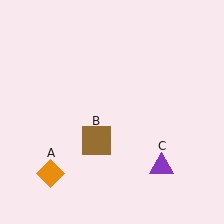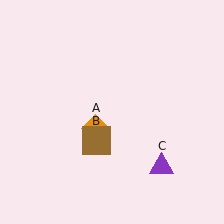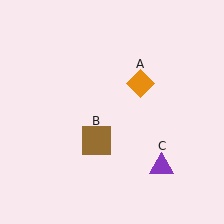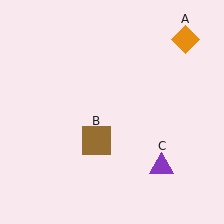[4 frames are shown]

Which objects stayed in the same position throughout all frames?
Brown square (object B) and purple triangle (object C) remained stationary.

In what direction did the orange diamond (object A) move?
The orange diamond (object A) moved up and to the right.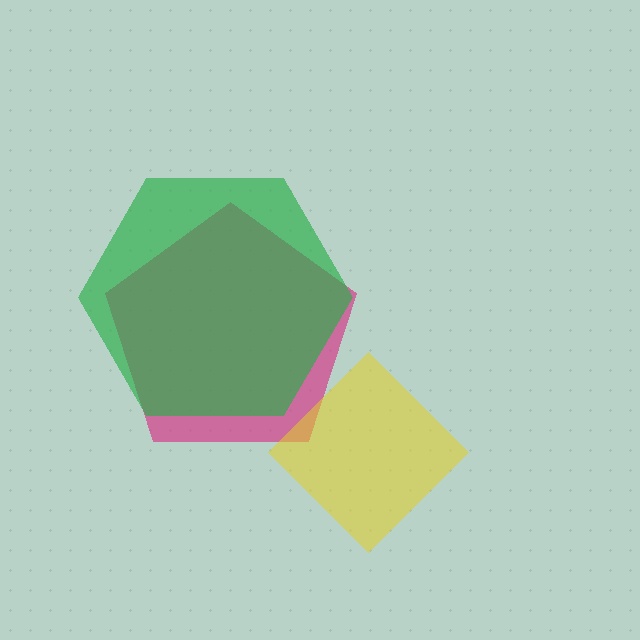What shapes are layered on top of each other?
The layered shapes are: a magenta pentagon, a yellow diamond, a green hexagon.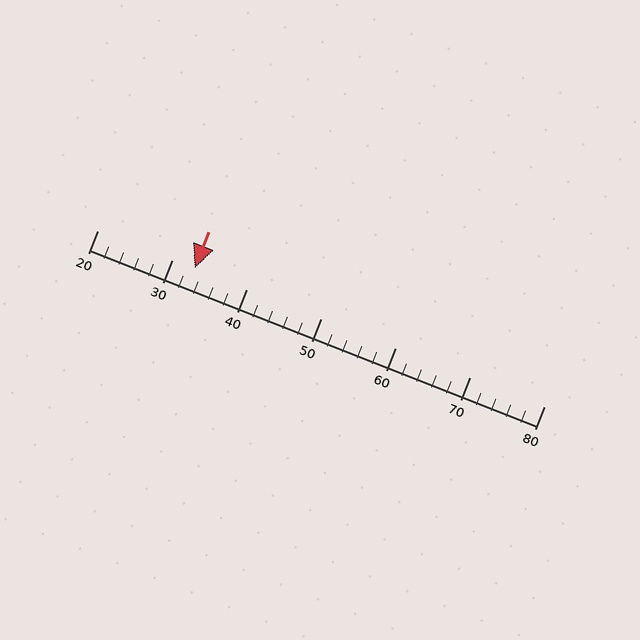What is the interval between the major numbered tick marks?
The major tick marks are spaced 10 units apart.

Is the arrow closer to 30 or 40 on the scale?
The arrow is closer to 30.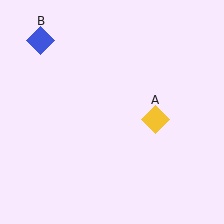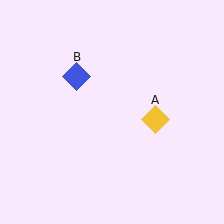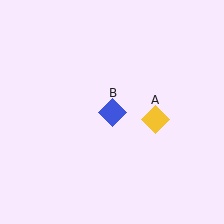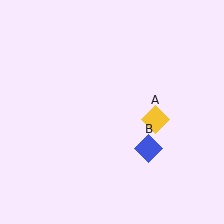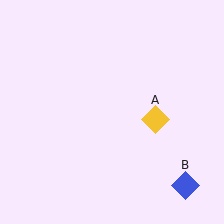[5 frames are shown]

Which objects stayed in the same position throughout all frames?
Yellow diamond (object A) remained stationary.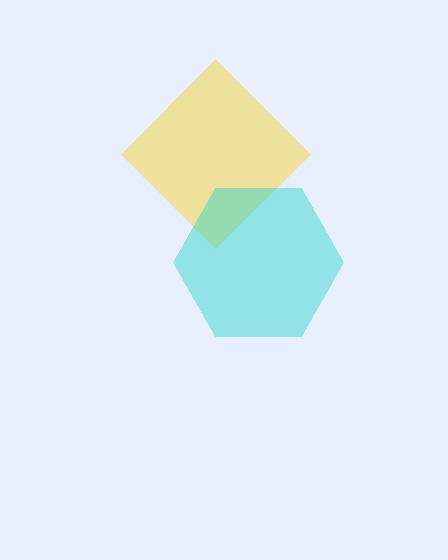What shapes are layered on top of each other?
The layered shapes are: a yellow diamond, a cyan hexagon.